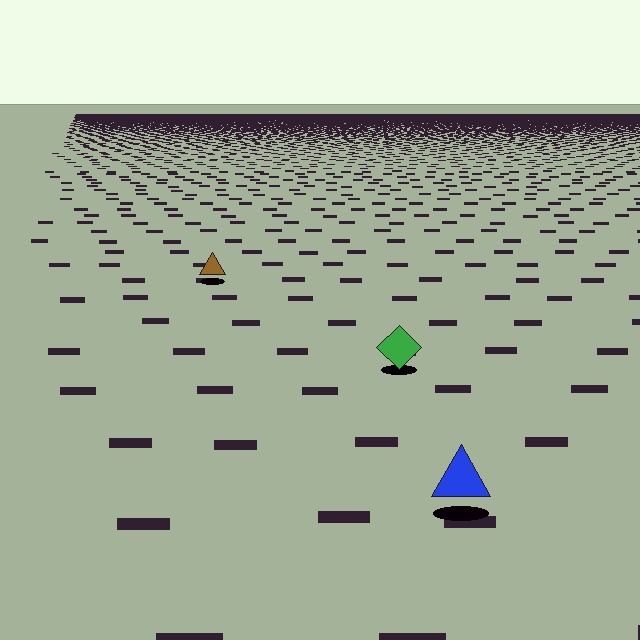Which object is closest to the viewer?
The blue triangle is closest. The texture marks near it are larger and more spread out.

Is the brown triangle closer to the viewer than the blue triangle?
No. The blue triangle is closer — you can tell from the texture gradient: the ground texture is coarser near it.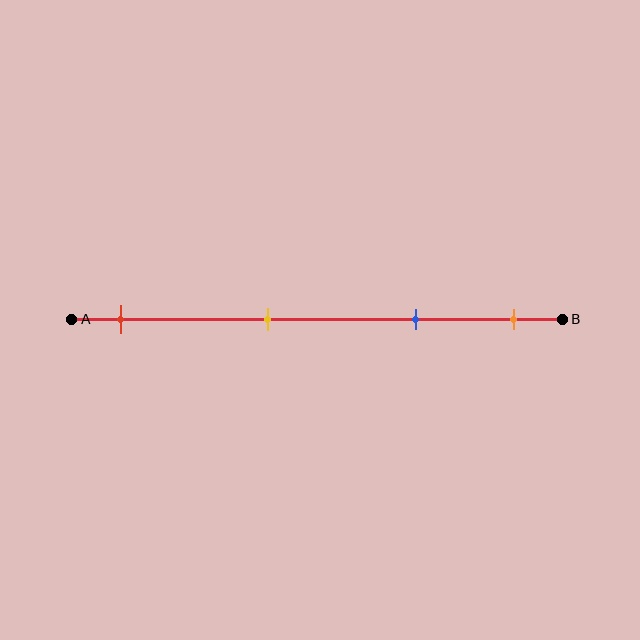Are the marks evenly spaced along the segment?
No, the marks are not evenly spaced.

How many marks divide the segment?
There are 4 marks dividing the segment.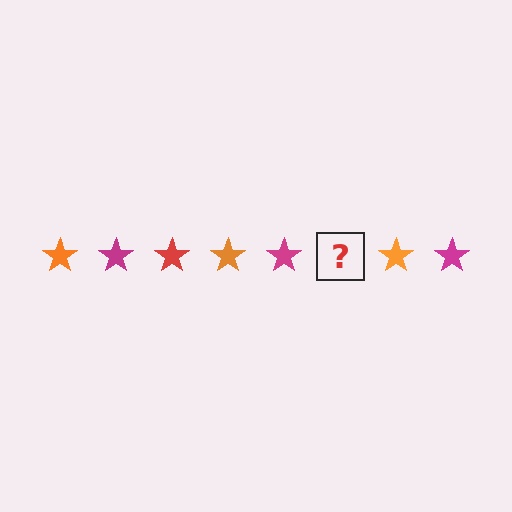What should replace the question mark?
The question mark should be replaced with a red star.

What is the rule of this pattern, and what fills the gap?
The rule is that the pattern cycles through orange, magenta, red stars. The gap should be filled with a red star.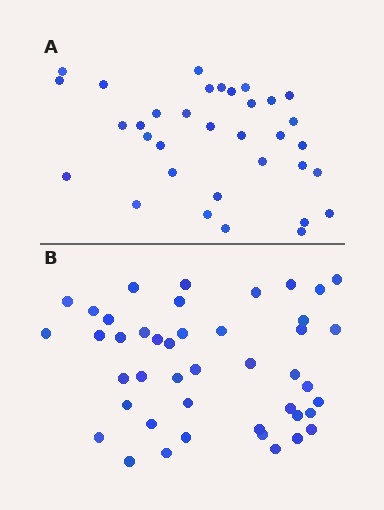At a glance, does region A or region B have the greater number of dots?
Region B (the bottom region) has more dots.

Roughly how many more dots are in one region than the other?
Region B has roughly 10 or so more dots than region A.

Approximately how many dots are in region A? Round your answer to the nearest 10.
About 30 dots. (The exact count is 34, which rounds to 30.)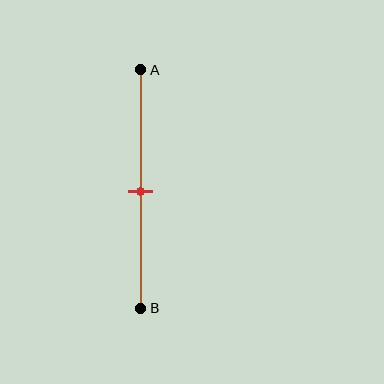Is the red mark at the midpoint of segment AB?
Yes, the mark is approximately at the midpoint.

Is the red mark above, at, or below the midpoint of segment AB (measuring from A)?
The red mark is approximately at the midpoint of segment AB.